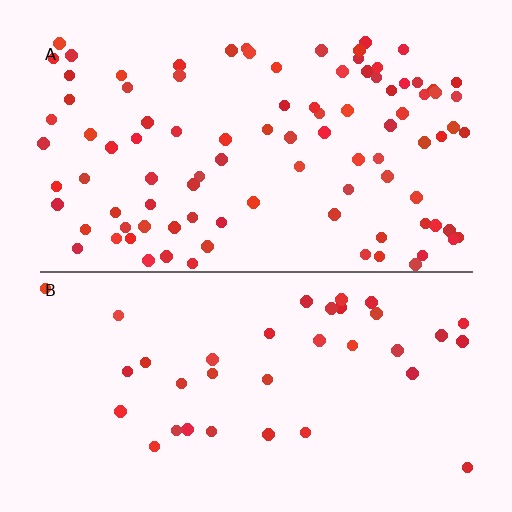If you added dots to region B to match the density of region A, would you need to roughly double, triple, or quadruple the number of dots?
Approximately triple.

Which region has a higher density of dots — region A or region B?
A (the top).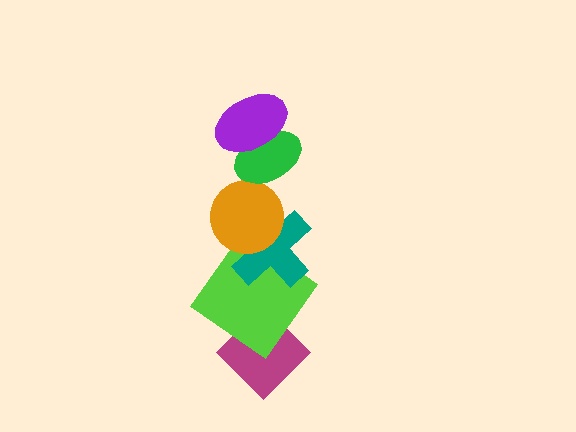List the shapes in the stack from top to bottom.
From top to bottom: the purple ellipse, the green ellipse, the orange circle, the teal cross, the lime diamond, the magenta diamond.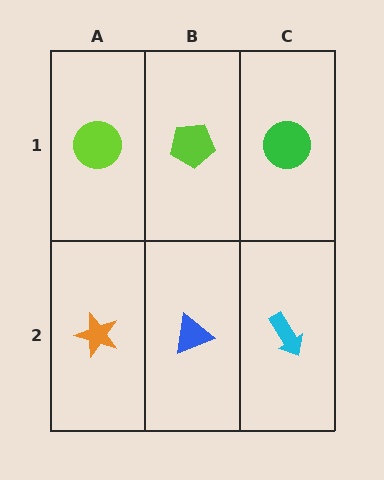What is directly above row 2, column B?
A lime pentagon.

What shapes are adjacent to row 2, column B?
A lime pentagon (row 1, column B), an orange star (row 2, column A), a cyan arrow (row 2, column C).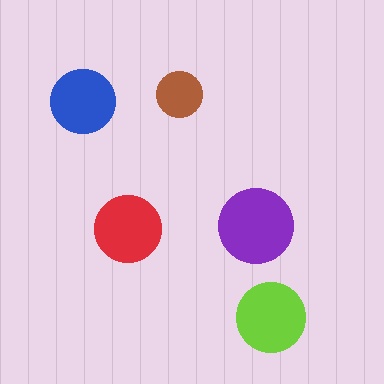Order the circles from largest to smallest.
the purple one, the lime one, the red one, the blue one, the brown one.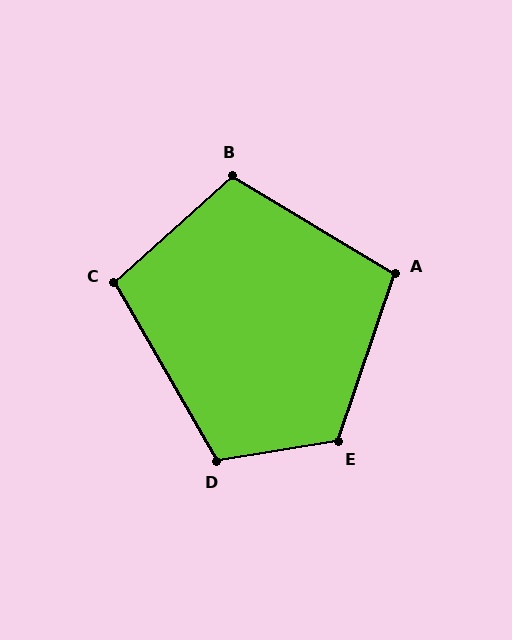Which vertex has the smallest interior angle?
A, at approximately 102 degrees.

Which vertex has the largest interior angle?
E, at approximately 118 degrees.